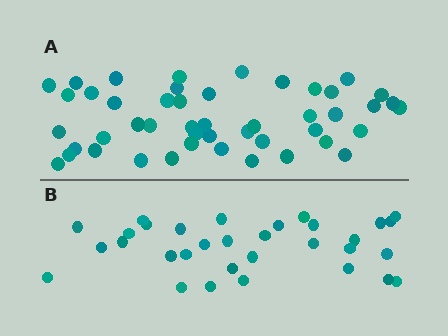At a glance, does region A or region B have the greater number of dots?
Region A (the top region) has more dots.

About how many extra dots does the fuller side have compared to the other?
Region A has approximately 15 more dots than region B.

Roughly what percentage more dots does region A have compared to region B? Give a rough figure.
About 45% more.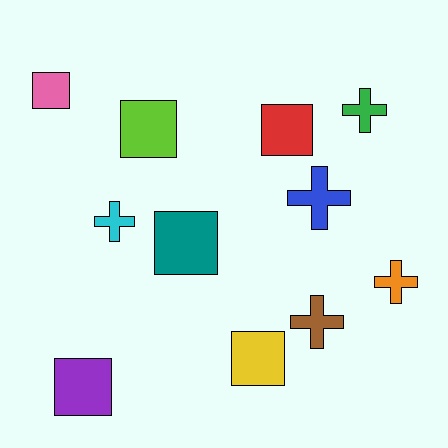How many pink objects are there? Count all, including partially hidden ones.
There is 1 pink object.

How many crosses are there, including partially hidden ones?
There are 5 crosses.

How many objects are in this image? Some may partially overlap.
There are 11 objects.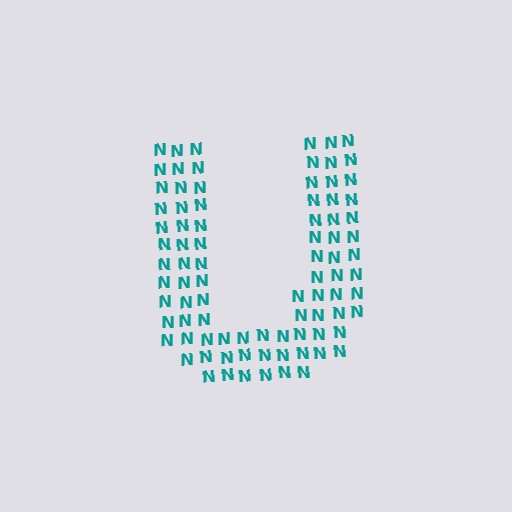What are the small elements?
The small elements are letter N's.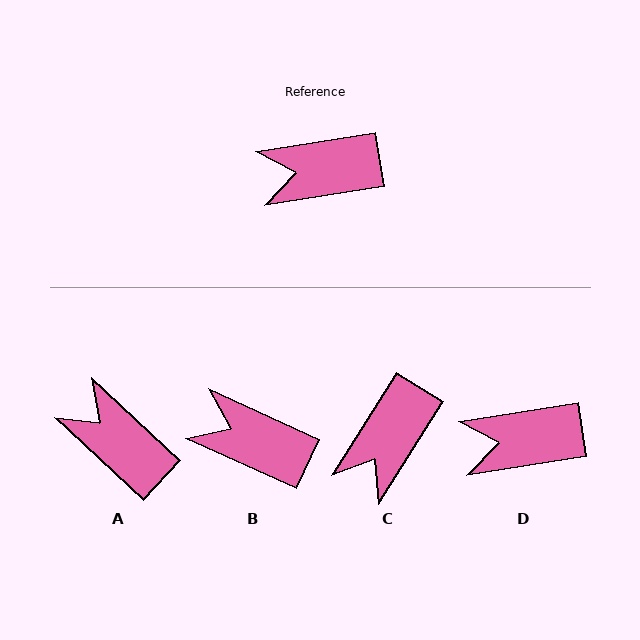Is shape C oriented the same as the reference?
No, it is off by about 49 degrees.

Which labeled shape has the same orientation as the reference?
D.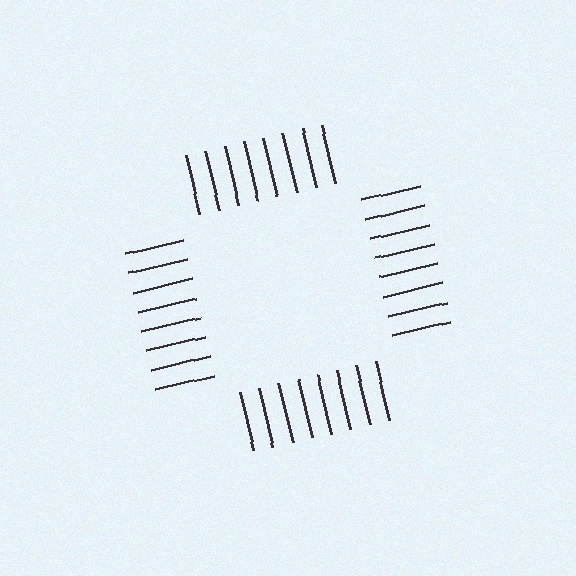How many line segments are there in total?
32 — 8 along each of the 4 edges.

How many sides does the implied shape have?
4 sides — the line-ends trace a square.